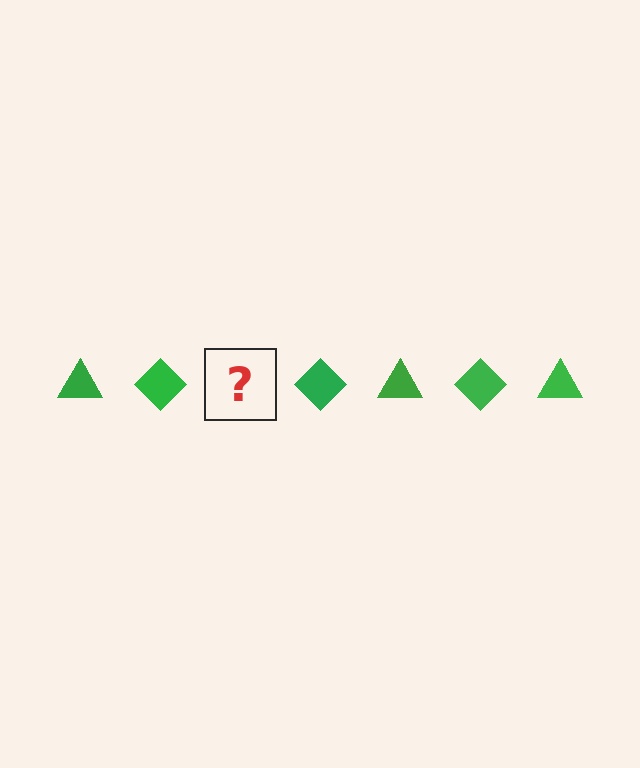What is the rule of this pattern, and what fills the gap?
The rule is that the pattern cycles through triangle, diamond shapes in green. The gap should be filled with a green triangle.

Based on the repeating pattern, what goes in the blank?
The blank should be a green triangle.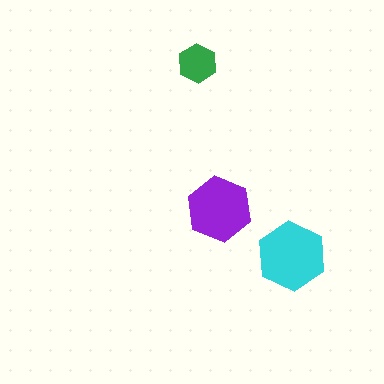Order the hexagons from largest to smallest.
the cyan one, the purple one, the green one.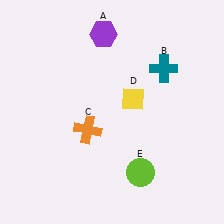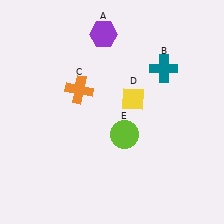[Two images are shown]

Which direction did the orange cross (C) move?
The orange cross (C) moved up.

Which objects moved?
The objects that moved are: the orange cross (C), the lime circle (E).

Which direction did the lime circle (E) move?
The lime circle (E) moved up.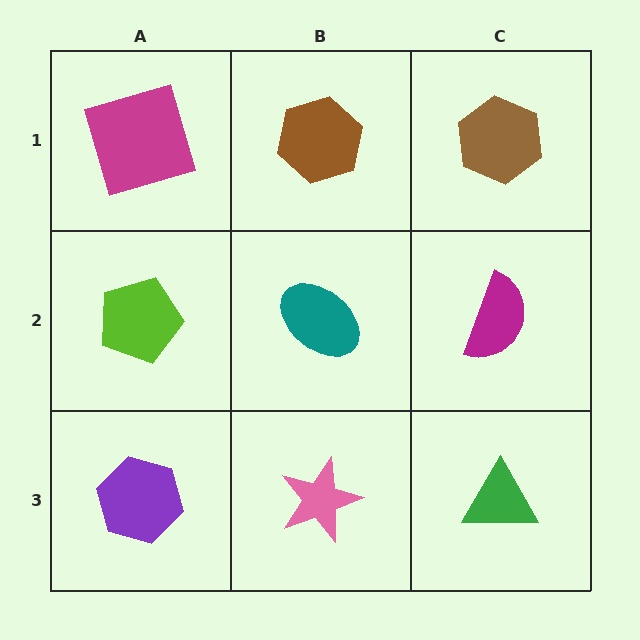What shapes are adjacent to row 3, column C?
A magenta semicircle (row 2, column C), a pink star (row 3, column B).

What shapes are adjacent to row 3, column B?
A teal ellipse (row 2, column B), a purple hexagon (row 3, column A), a green triangle (row 3, column C).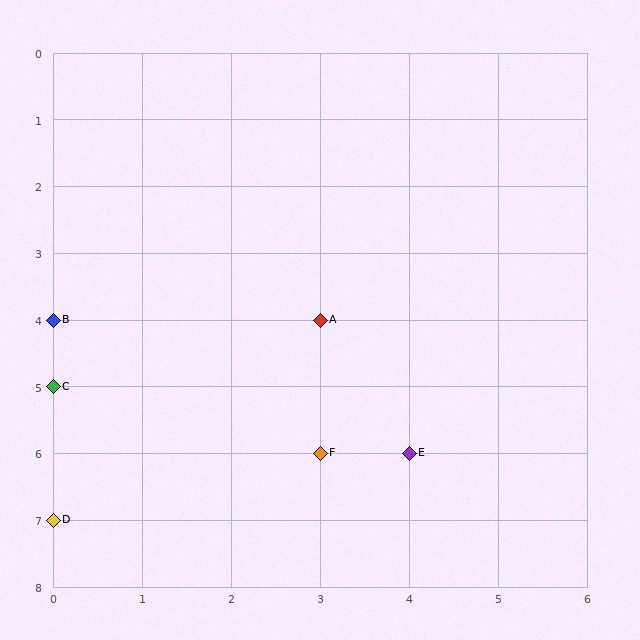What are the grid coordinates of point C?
Point C is at grid coordinates (0, 5).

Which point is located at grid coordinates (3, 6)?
Point F is at (3, 6).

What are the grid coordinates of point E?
Point E is at grid coordinates (4, 6).